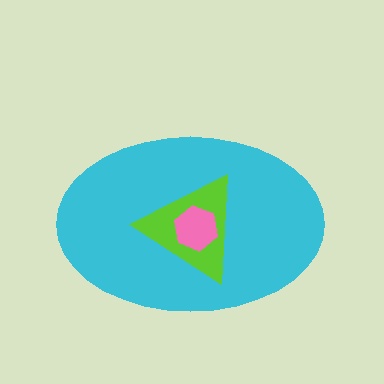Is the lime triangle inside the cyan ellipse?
Yes.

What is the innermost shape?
The pink hexagon.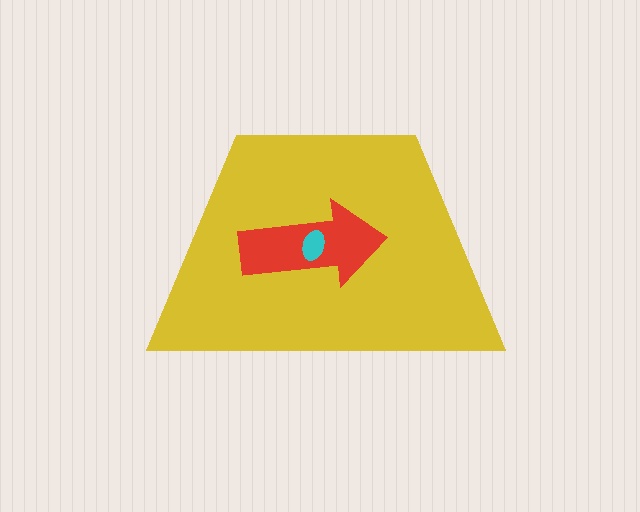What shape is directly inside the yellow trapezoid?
The red arrow.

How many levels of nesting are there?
3.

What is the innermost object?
The cyan ellipse.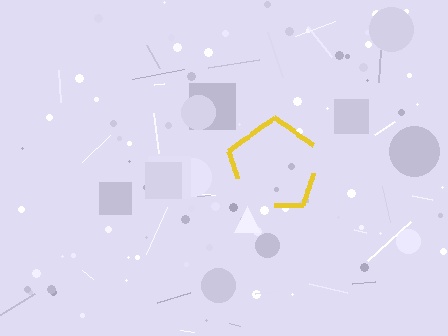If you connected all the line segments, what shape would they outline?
They would outline a pentagon.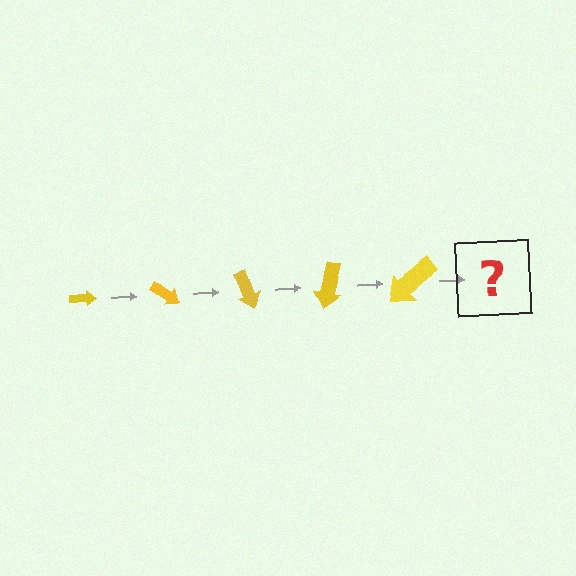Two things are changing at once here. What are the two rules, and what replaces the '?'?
The two rules are that the arrow grows larger each step and it rotates 35 degrees each step. The '?' should be an arrow, larger than the previous one and rotated 175 degrees from the start.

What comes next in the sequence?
The next element should be an arrow, larger than the previous one and rotated 175 degrees from the start.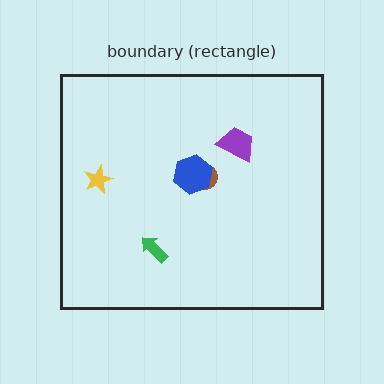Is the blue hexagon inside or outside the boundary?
Inside.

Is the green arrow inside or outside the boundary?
Inside.